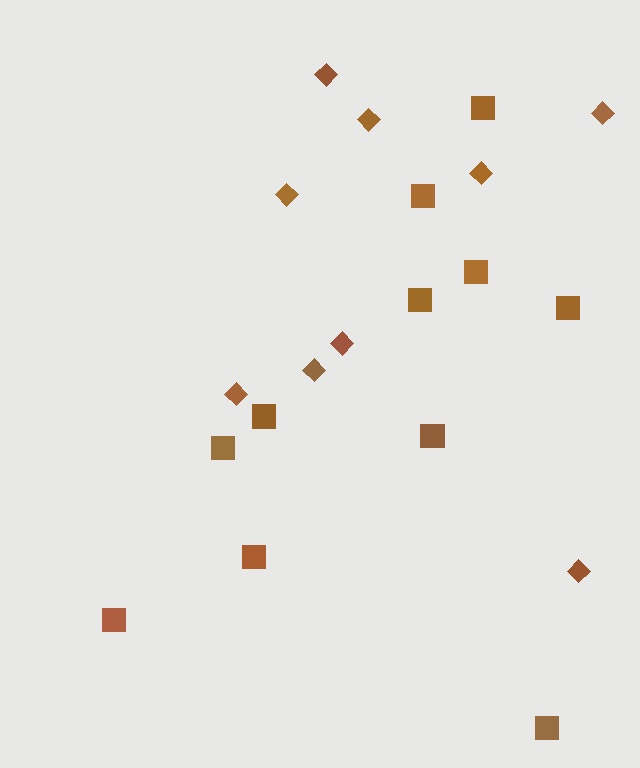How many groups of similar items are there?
There are 2 groups: one group of diamonds (9) and one group of squares (11).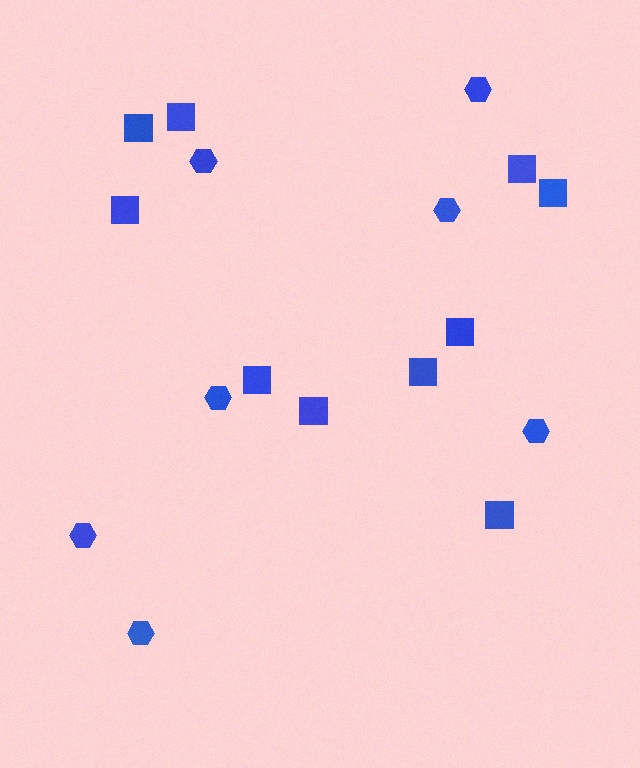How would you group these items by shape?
There are 2 groups: one group of hexagons (7) and one group of squares (10).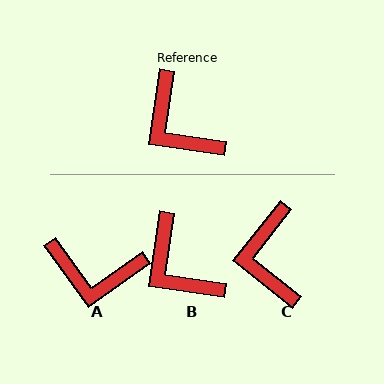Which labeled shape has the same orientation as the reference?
B.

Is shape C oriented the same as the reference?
No, it is off by about 30 degrees.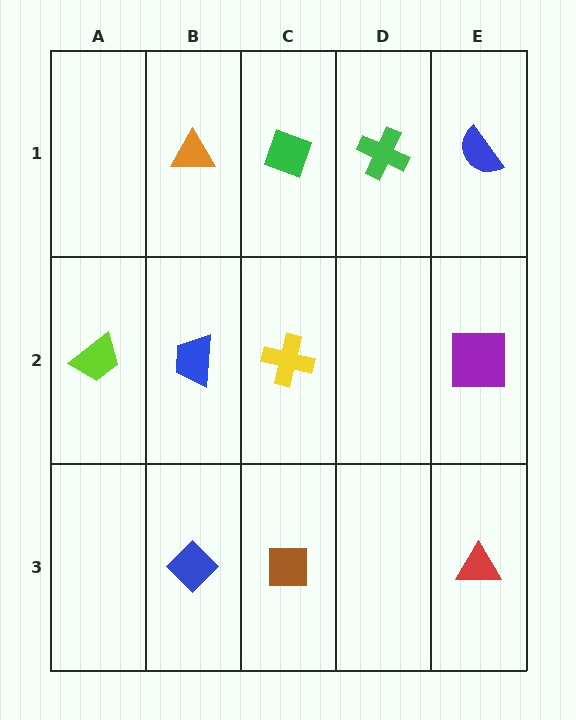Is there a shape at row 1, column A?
No, that cell is empty.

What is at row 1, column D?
A green cross.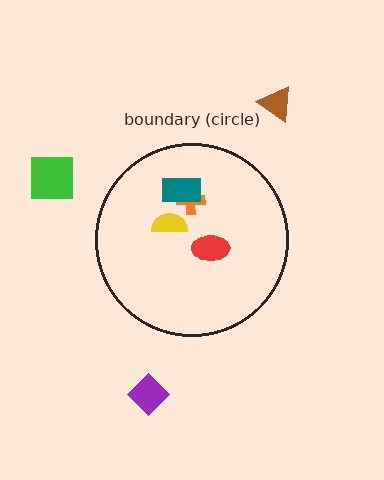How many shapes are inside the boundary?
4 inside, 3 outside.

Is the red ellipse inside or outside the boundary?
Inside.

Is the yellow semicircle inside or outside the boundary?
Inside.